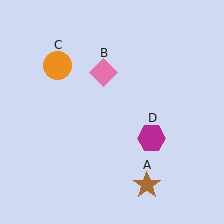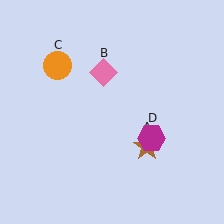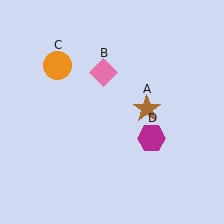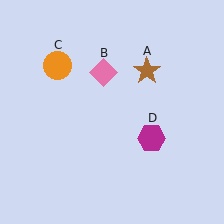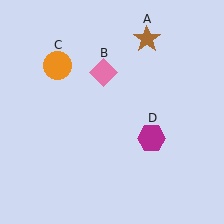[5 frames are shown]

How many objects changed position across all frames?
1 object changed position: brown star (object A).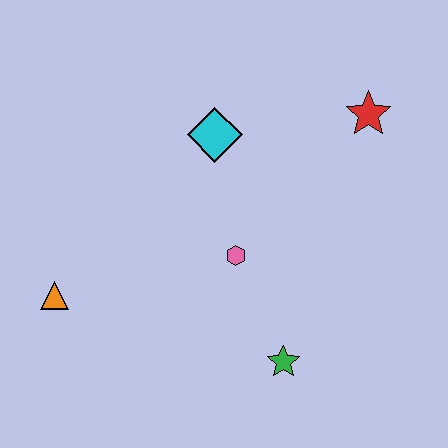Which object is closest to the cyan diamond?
The pink hexagon is closest to the cyan diamond.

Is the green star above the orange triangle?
No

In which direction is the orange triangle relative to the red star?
The orange triangle is to the left of the red star.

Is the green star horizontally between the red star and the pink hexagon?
Yes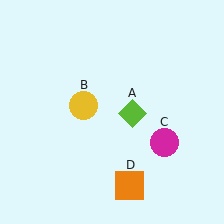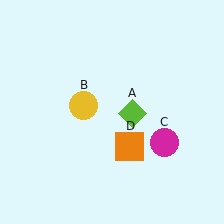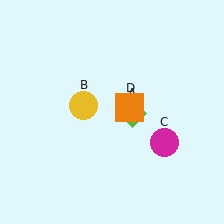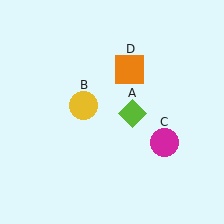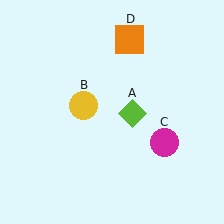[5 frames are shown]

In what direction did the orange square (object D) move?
The orange square (object D) moved up.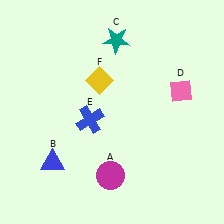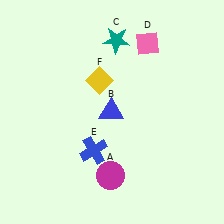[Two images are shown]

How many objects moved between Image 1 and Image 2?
3 objects moved between the two images.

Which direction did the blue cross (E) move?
The blue cross (E) moved down.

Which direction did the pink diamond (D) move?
The pink diamond (D) moved up.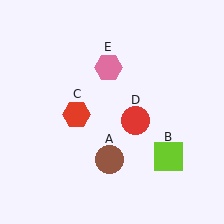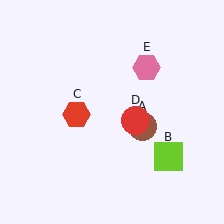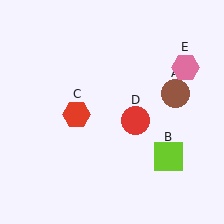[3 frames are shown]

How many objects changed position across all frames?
2 objects changed position: brown circle (object A), pink hexagon (object E).